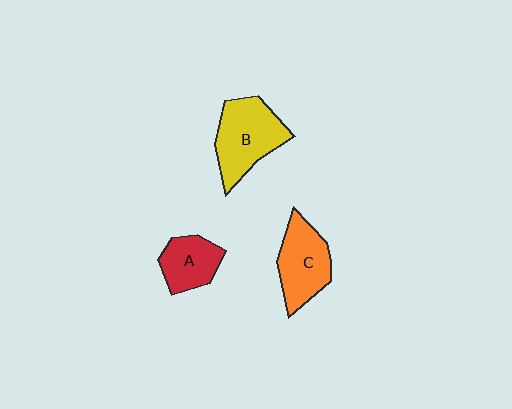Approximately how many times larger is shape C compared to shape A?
Approximately 1.3 times.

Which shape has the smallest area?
Shape A (red).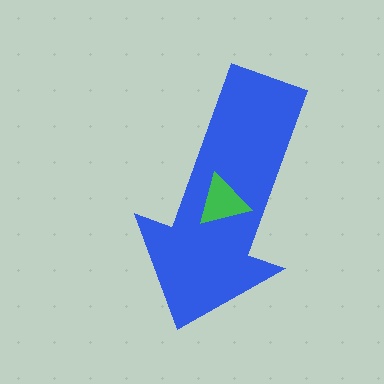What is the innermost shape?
The green triangle.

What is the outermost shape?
The blue arrow.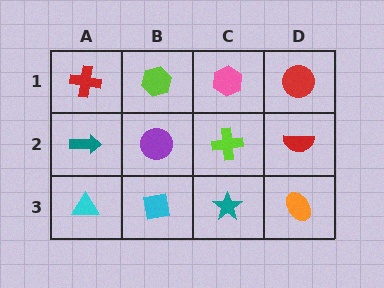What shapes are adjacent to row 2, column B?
A lime hexagon (row 1, column B), a cyan square (row 3, column B), a teal arrow (row 2, column A), a lime cross (row 2, column C).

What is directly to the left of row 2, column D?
A lime cross.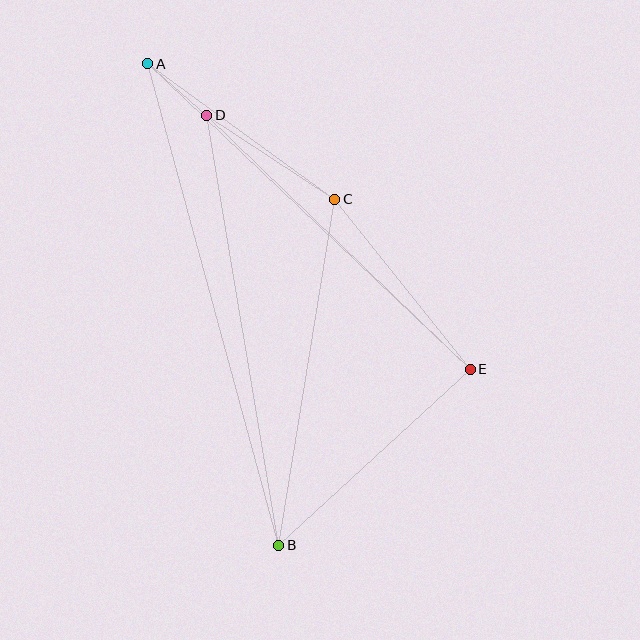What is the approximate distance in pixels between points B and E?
The distance between B and E is approximately 260 pixels.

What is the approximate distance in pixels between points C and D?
The distance between C and D is approximately 153 pixels.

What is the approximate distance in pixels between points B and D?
The distance between B and D is approximately 436 pixels.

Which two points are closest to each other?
Points A and D are closest to each other.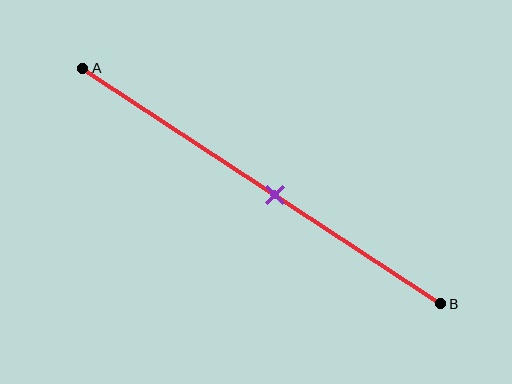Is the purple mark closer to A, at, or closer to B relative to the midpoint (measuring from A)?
The purple mark is closer to point B than the midpoint of segment AB.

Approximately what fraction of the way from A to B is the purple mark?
The purple mark is approximately 55% of the way from A to B.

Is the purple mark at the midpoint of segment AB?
No, the mark is at about 55% from A, not at the 50% midpoint.